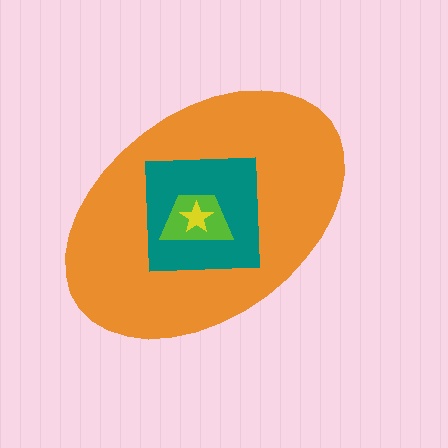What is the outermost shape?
The orange ellipse.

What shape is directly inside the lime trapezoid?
The yellow star.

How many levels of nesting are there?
4.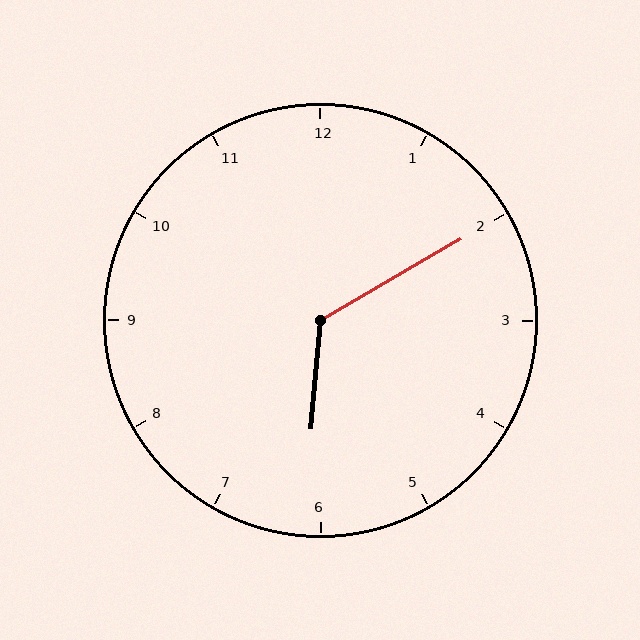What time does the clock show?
6:10.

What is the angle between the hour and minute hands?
Approximately 125 degrees.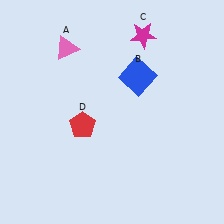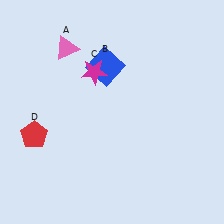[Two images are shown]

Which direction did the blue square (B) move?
The blue square (B) moved left.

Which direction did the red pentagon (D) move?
The red pentagon (D) moved left.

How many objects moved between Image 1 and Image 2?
3 objects moved between the two images.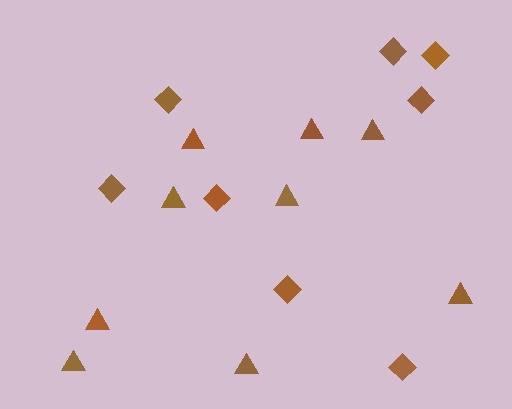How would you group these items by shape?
There are 2 groups: one group of diamonds (8) and one group of triangles (9).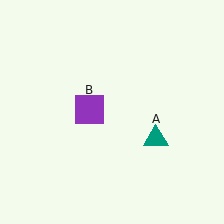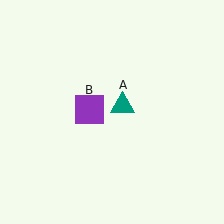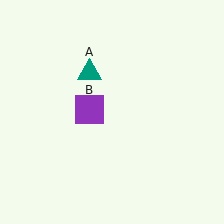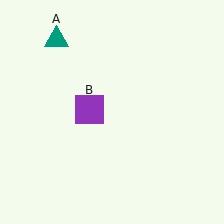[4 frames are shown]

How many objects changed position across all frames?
1 object changed position: teal triangle (object A).